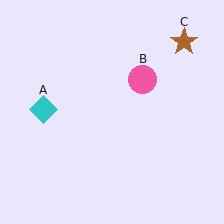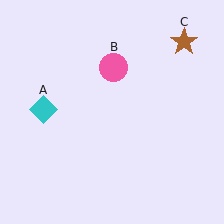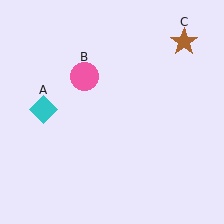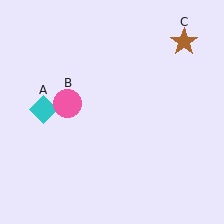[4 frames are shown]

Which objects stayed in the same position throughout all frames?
Cyan diamond (object A) and brown star (object C) remained stationary.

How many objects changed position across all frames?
1 object changed position: pink circle (object B).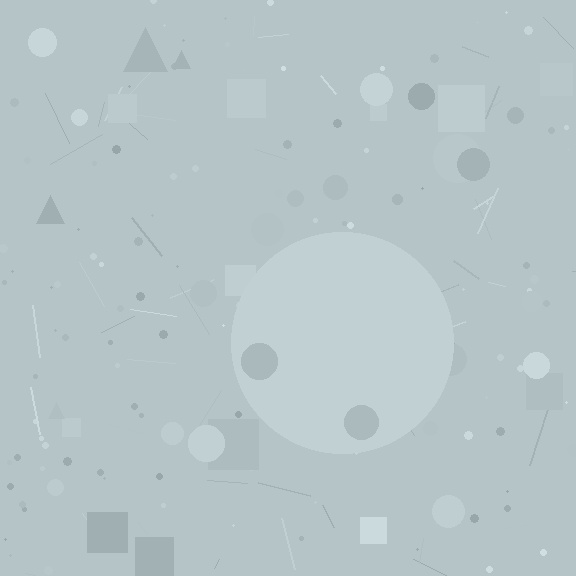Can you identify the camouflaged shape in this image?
The camouflaged shape is a circle.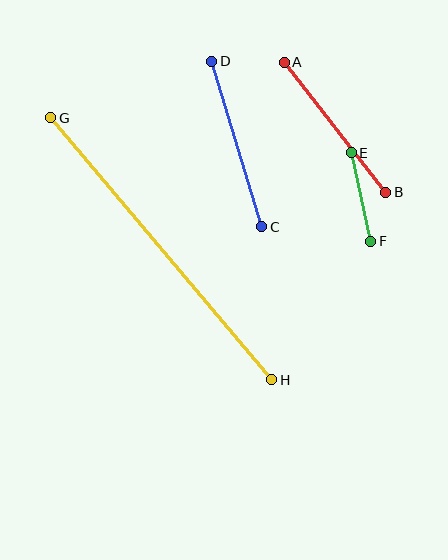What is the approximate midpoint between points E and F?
The midpoint is at approximately (361, 197) pixels.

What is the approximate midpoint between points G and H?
The midpoint is at approximately (161, 249) pixels.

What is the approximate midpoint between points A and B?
The midpoint is at approximately (335, 127) pixels.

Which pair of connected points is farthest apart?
Points G and H are farthest apart.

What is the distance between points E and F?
The distance is approximately 91 pixels.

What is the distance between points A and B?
The distance is approximately 165 pixels.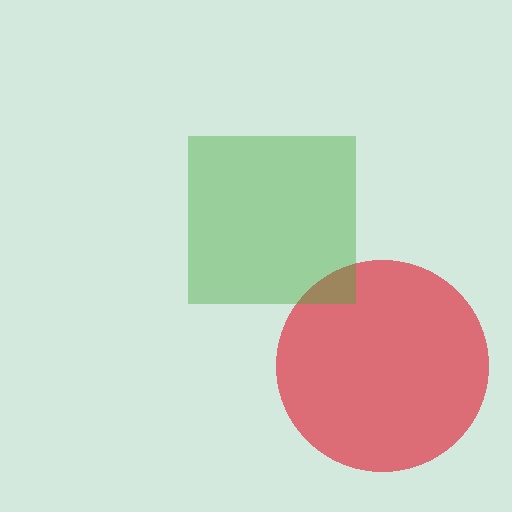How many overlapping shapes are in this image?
There are 2 overlapping shapes in the image.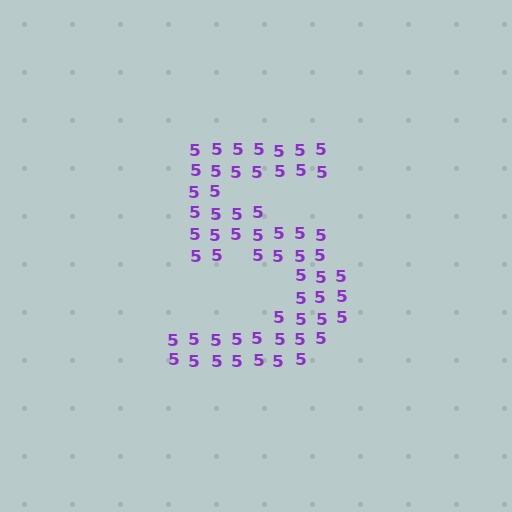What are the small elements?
The small elements are digit 5's.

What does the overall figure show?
The overall figure shows the digit 5.